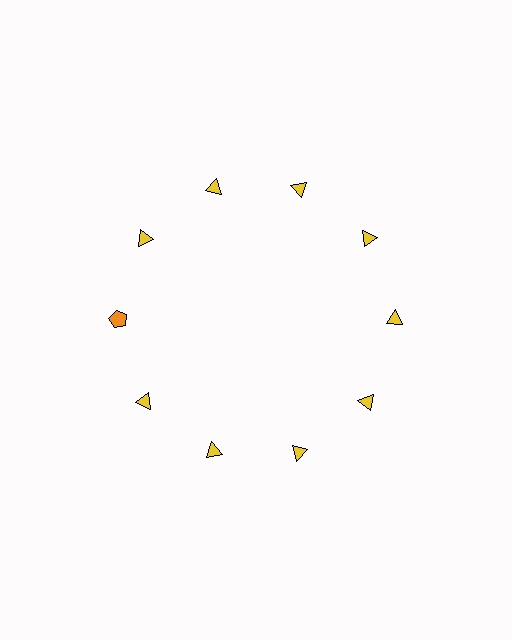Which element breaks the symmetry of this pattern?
The orange pentagon at roughly the 9 o'clock position breaks the symmetry. All other shapes are yellow triangles.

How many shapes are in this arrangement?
There are 10 shapes arranged in a ring pattern.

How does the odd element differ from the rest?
It differs in both color (orange instead of yellow) and shape (pentagon instead of triangle).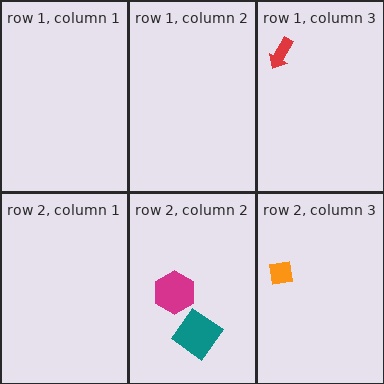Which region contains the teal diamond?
The row 2, column 2 region.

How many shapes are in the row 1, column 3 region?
1.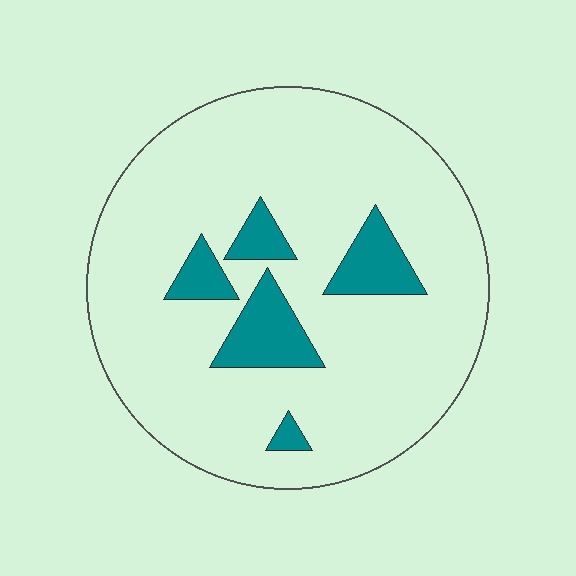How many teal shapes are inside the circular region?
5.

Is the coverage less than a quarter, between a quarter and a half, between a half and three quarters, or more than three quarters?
Less than a quarter.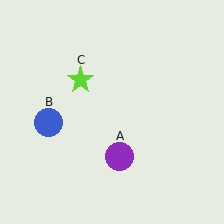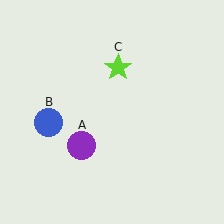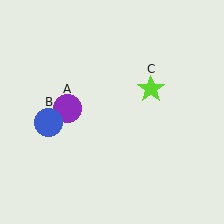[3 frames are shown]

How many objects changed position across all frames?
2 objects changed position: purple circle (object A), lime star (object C).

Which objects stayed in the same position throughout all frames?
Blue circle (object B) remained stationary.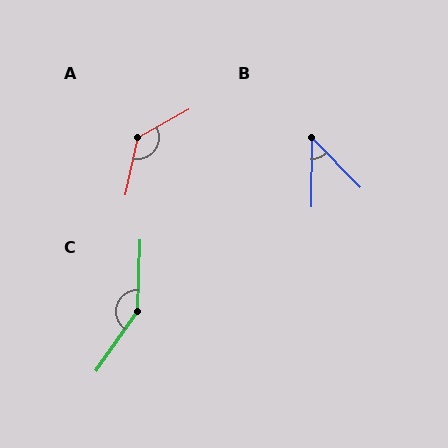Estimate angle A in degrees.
Approximately 132 degrees.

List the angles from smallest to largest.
B (45°), A (132°), C (147°).